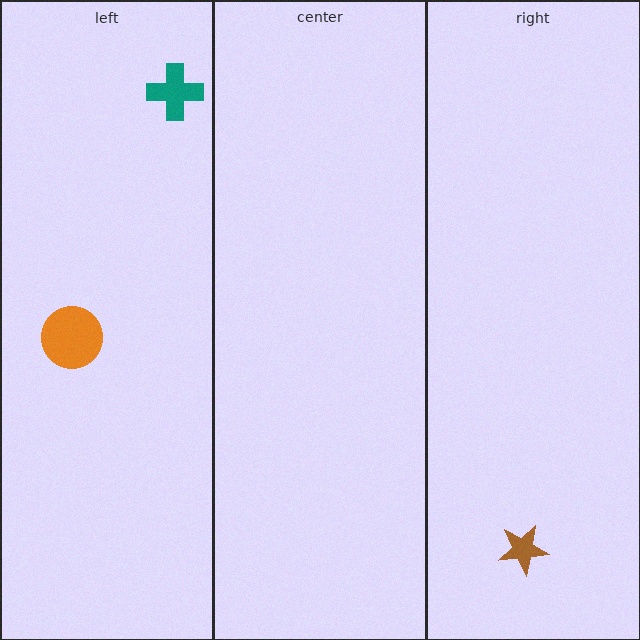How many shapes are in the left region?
2.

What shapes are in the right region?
The brown star.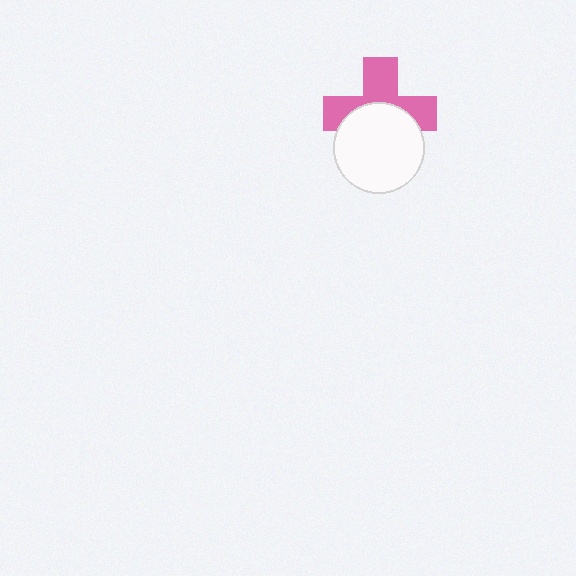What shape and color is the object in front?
The object in front is a white circle.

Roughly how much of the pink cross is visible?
About half of it is visible (roughly 53%).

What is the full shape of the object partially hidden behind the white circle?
The partially hidden object is a pink cross.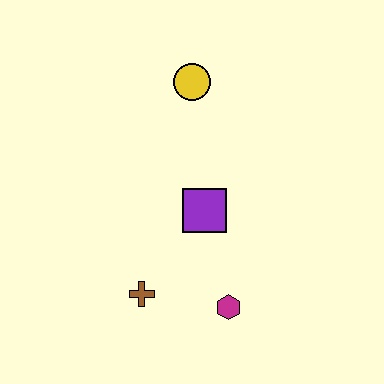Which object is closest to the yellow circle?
The purple square is closest to the yellow circle.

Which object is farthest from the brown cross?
The yellow circle is farthest from the brown cross.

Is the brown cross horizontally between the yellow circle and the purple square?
No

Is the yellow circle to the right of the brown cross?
Yes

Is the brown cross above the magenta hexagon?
Yes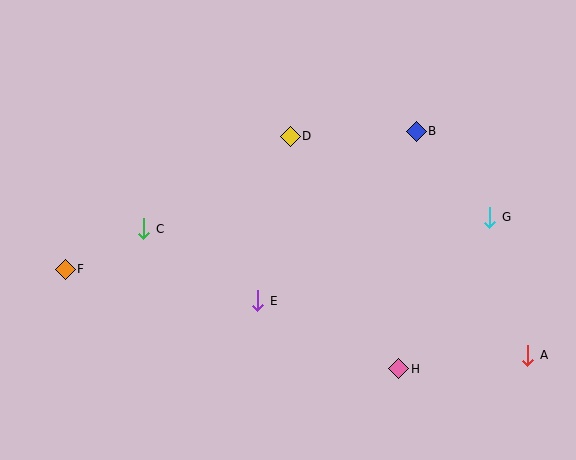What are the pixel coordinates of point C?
Point C is at (144, 229).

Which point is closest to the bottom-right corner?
Point A is closest to the bottom-right corner.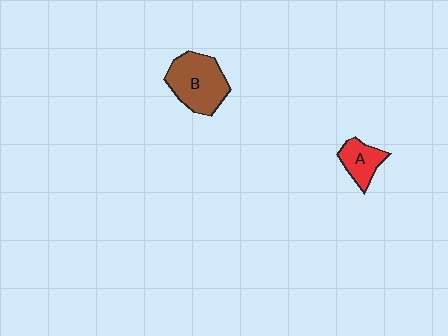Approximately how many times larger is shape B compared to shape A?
Approximately 1.9 times.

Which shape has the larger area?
Shape B (brown).